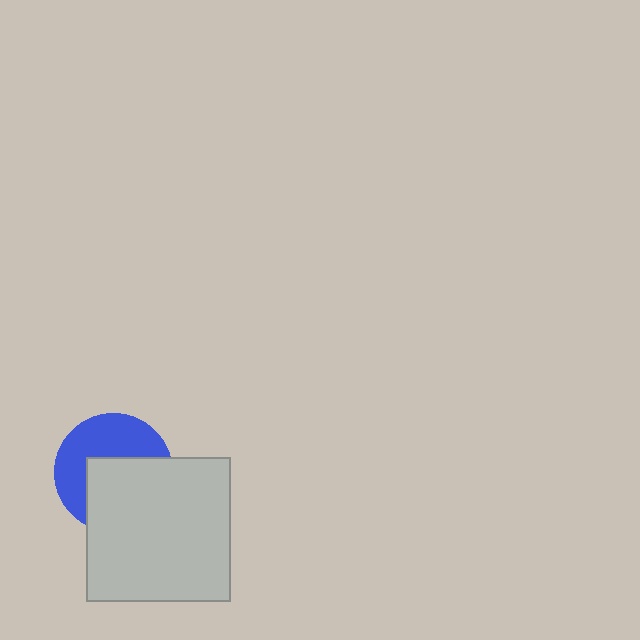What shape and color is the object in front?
The object in front is a light gray square.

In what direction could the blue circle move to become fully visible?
The blue circle could move toward the upper-left. That would shift it out from behind the light gray square entirely.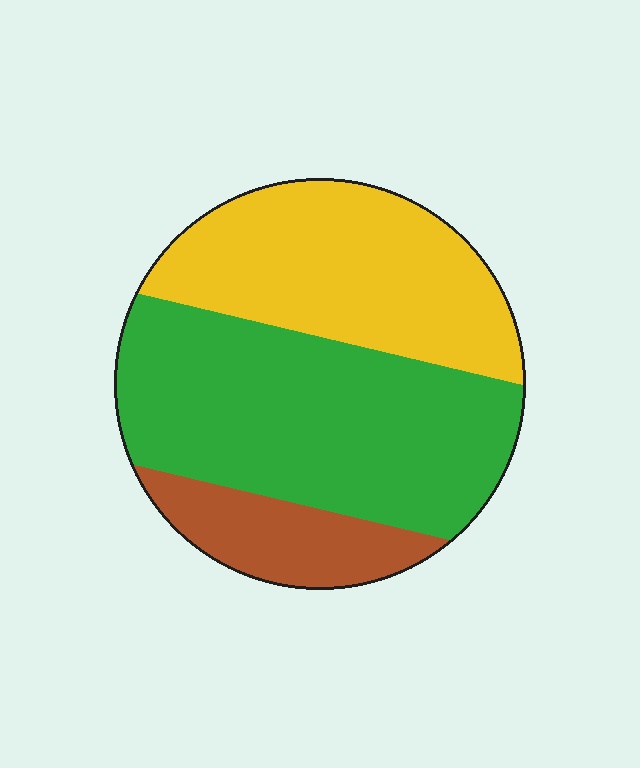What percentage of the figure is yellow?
Yellow takes up about three eighths (3/8) of the figure.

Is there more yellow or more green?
Green.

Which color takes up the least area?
Brown, at roughly 15%.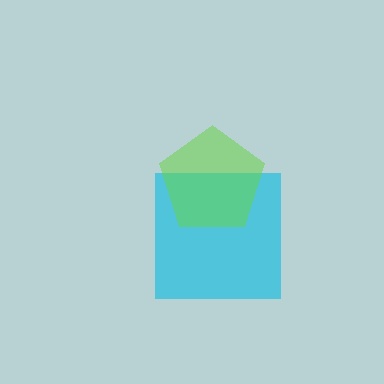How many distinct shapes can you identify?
There are 2 distinct shapes: a cyan square, a lime pentagon.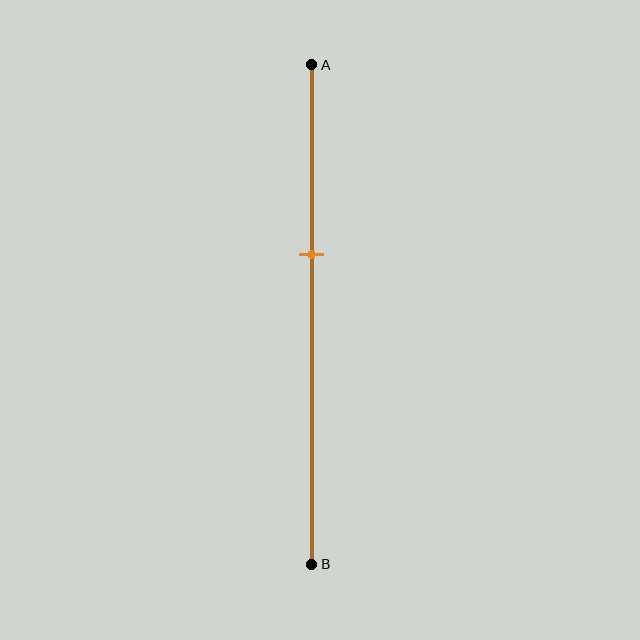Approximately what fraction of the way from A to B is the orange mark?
The orange mark is approximately 40% of the way from A to B.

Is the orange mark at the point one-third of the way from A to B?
No, the mark is at about 40% from A, not at the 33% one-third point.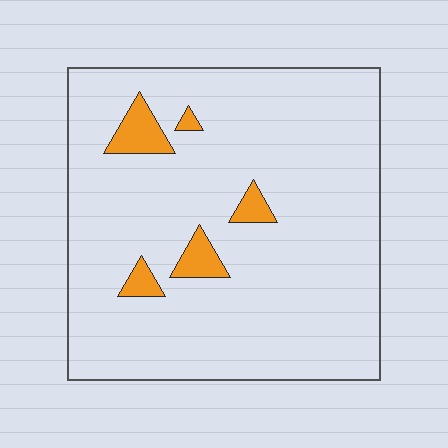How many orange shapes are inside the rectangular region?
5.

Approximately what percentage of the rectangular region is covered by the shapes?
Approximately 5%.